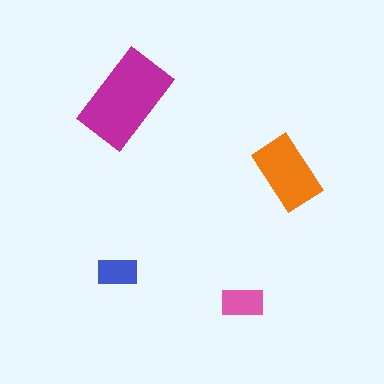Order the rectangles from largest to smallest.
the magenta one, the orange one, the pink one, the blue one.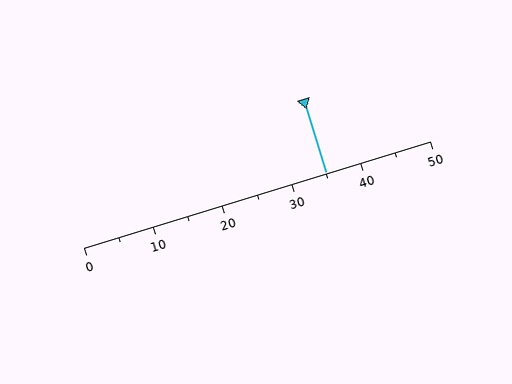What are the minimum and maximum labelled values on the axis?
The axis runs from 0 to 50.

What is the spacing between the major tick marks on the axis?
The major ticks are spaced 10 apart.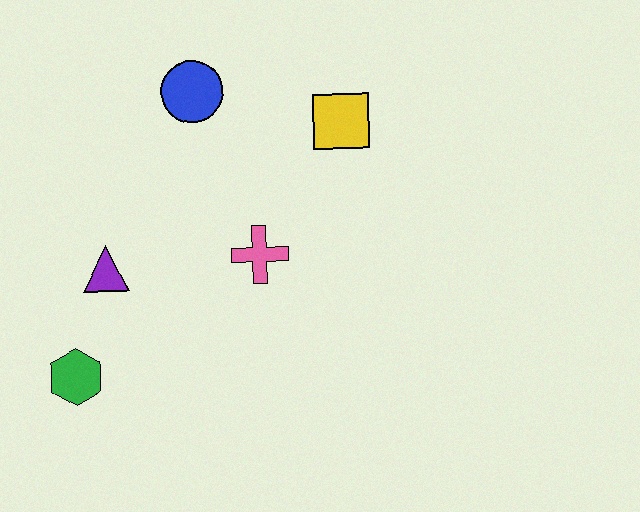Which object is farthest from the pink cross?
The green hexagon is farthest from the pink cross.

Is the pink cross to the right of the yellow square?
No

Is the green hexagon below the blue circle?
Yes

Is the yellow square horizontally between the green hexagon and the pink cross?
No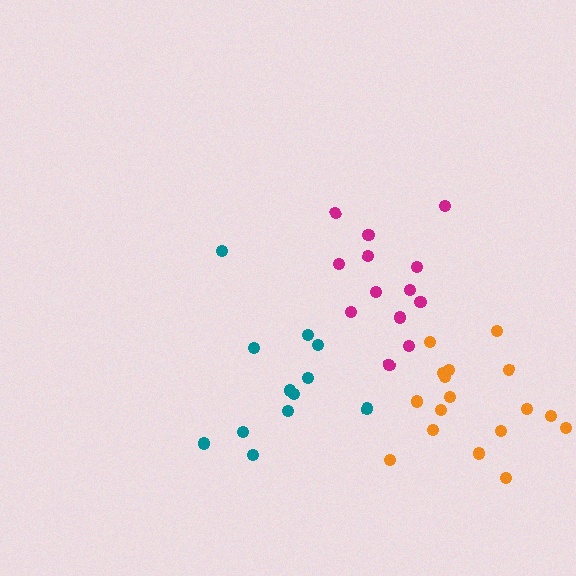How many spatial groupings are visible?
There are 3 spatial groupings.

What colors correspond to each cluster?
The clusters are colored: magenta, orange, teal.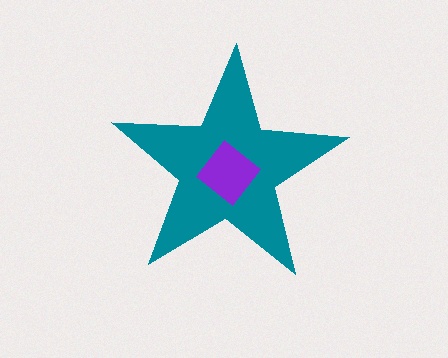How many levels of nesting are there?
2.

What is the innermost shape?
The purple diamond.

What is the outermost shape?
The teal star.